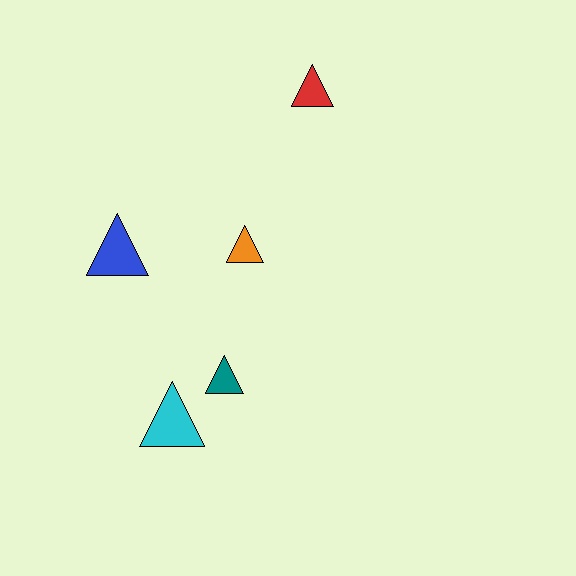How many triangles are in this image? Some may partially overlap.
There are 5 triangles.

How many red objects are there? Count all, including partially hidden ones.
There is 1 red object.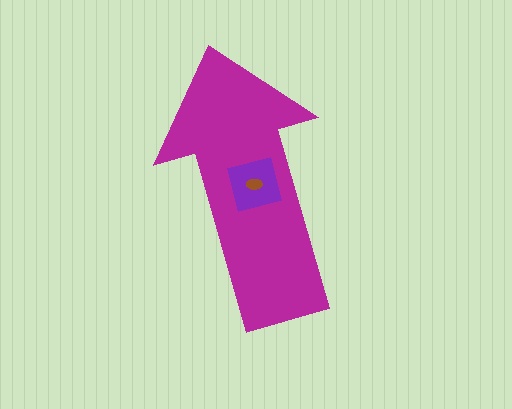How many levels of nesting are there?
3.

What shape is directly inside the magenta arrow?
The purple square.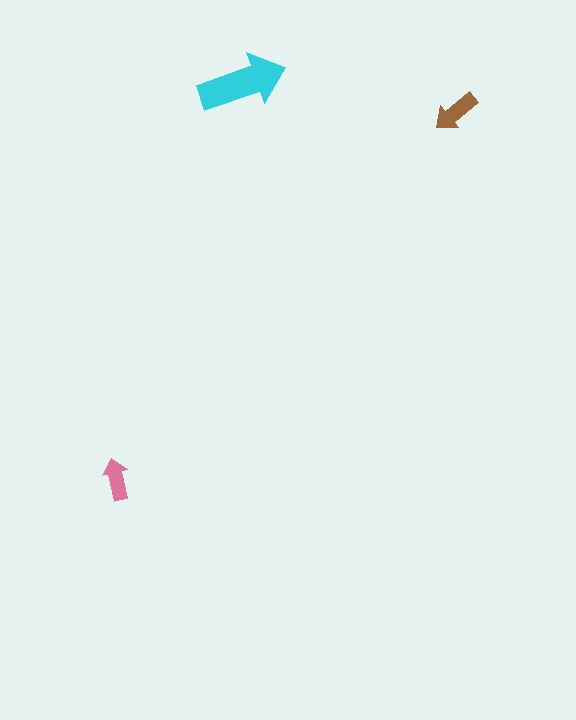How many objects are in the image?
There are 3 objects in the image.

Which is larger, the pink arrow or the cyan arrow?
The cyan one.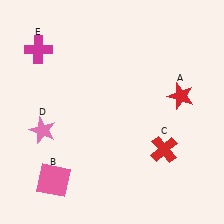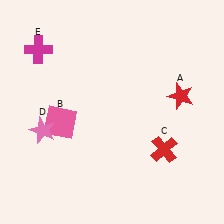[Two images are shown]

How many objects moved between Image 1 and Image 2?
1 object moved between the two images.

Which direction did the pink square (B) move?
The pink square (B) moved up.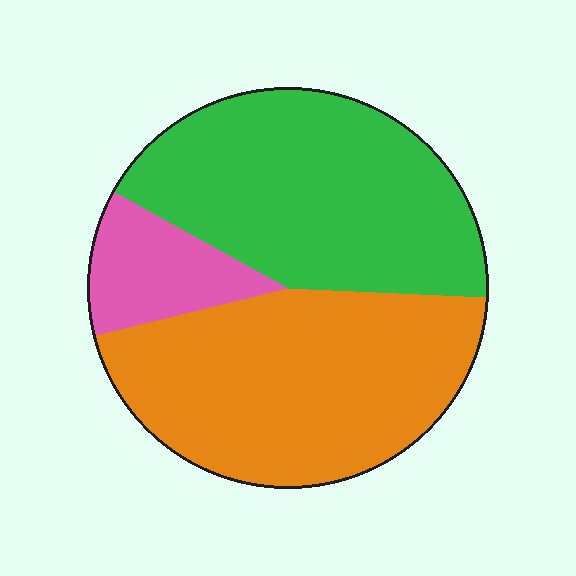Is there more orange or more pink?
Orange.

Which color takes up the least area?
Pink, at roughly 10%.